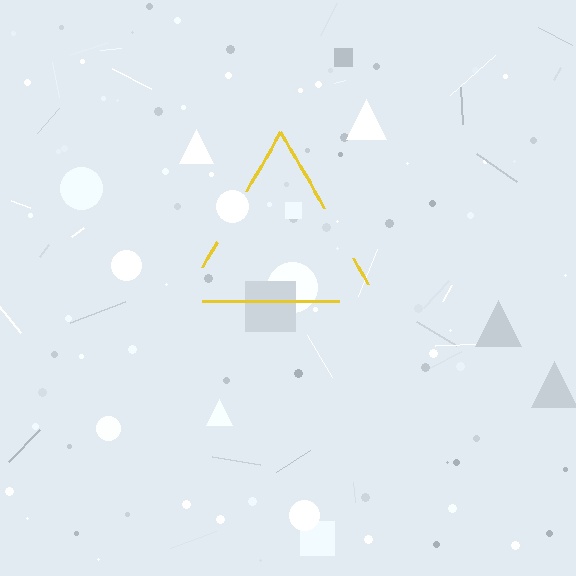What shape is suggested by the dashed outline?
The dashed outline suggests a triangle.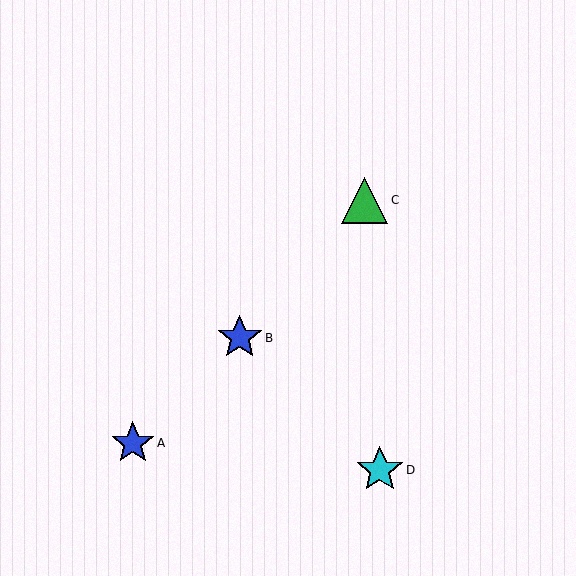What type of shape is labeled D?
Shape D is a cyan star.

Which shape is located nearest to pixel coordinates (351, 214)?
The green triangle (labeled C) at (365, 200) is nearest to that location.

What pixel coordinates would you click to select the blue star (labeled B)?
Click at (240, 338) to select the blue star B.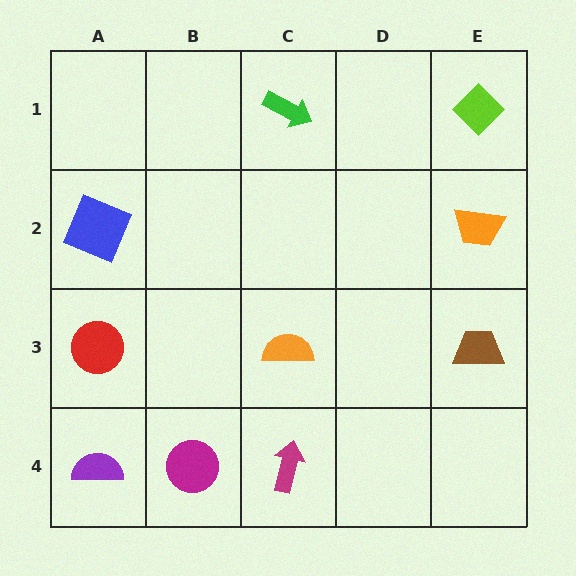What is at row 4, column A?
A purple semicircle.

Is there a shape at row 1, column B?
No, that cell is empty.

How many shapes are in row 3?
3 shapes.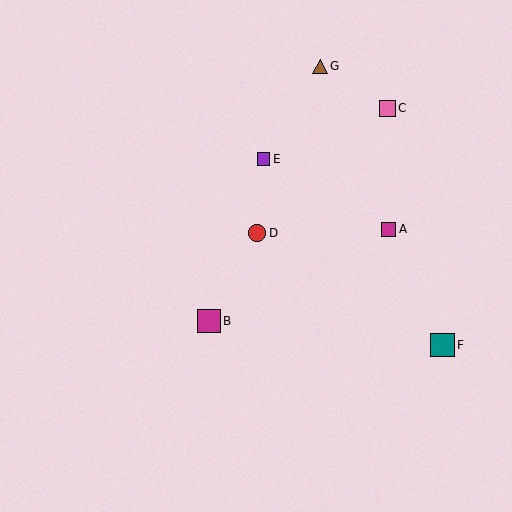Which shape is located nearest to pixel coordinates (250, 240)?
The red circle (labeled D) at (257, 233) is nearest to that location.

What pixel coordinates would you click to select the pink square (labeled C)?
Click at (387, 108) to select the pink square C.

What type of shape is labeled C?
Shape C is a pink square.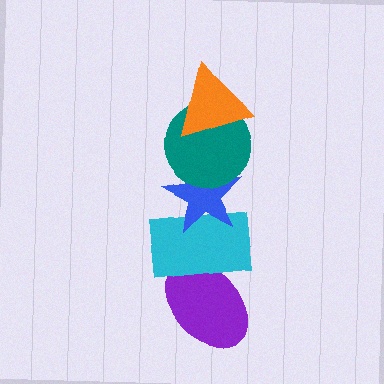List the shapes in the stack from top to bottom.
From top to bottom: the orange triangle, the teal circle, the blue star, the cyan rectangle, the purple ellipse.